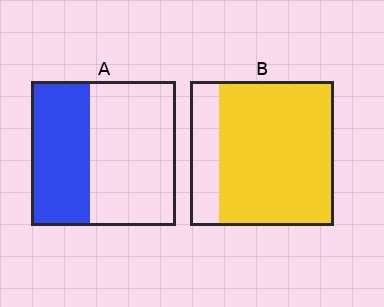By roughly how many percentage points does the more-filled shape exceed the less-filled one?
By roughly 40 percentage points (B over A).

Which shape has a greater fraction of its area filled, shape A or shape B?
Shape B.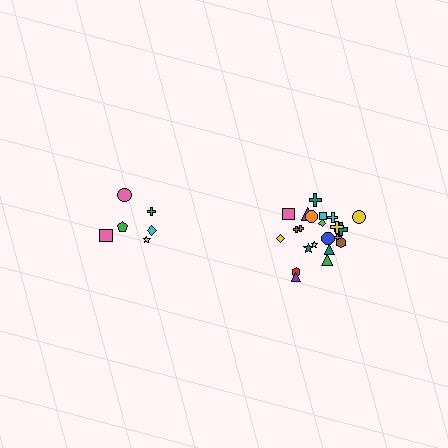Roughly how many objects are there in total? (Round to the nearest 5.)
Roughly 30 objects in total.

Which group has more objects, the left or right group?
The right group.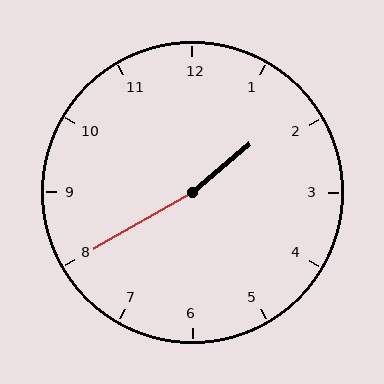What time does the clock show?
1:40.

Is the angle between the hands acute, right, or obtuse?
It is obtuse.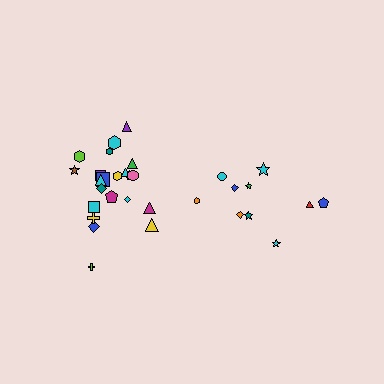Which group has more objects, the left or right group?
The left group.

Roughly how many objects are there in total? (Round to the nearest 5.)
Roughly 30 objects in total.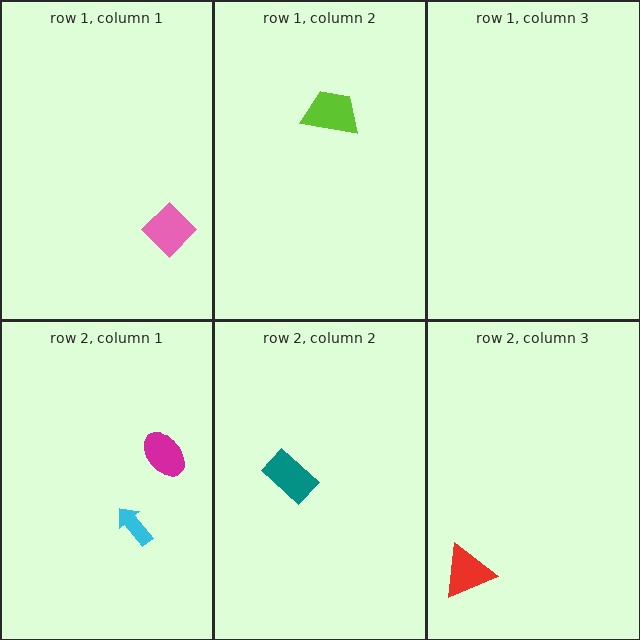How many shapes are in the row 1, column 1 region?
1.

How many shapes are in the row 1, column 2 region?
1.